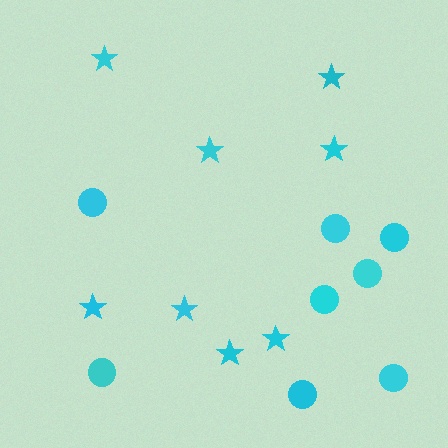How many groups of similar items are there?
There are 2 groups: one group of circles (8) and one group of stars (8).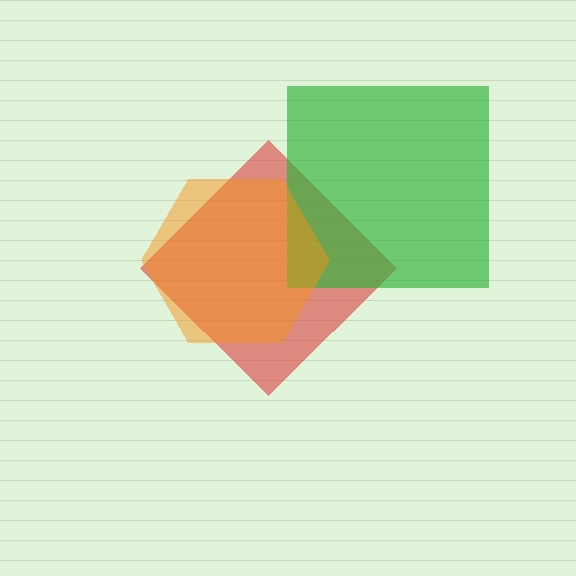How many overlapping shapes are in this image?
There are 3 overlapping shapes in the image.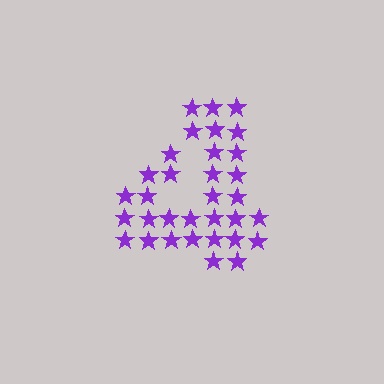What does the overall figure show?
The overall figure shows the digit 4.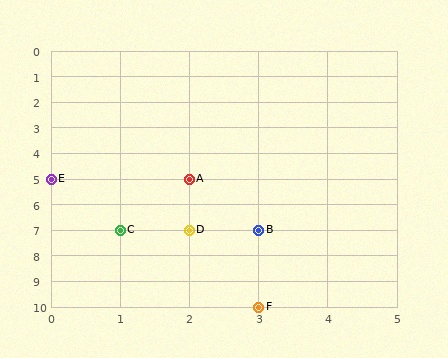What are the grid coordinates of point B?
Point B is at grid coordinates (3, 7).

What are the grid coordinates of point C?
Point C is at grid coordinates (1, 7).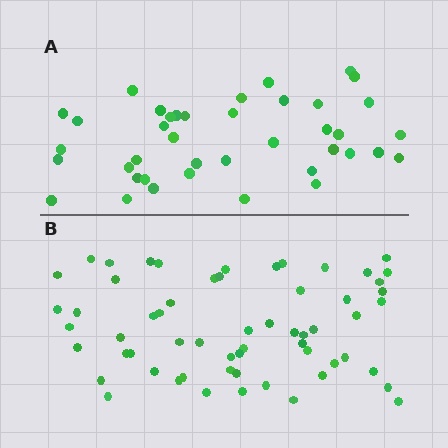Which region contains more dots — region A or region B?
Region B (the bottom region) has more dots.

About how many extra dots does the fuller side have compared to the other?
Region B has approximately 20 more dots than region A.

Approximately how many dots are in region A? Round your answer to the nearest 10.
About 40 dots.